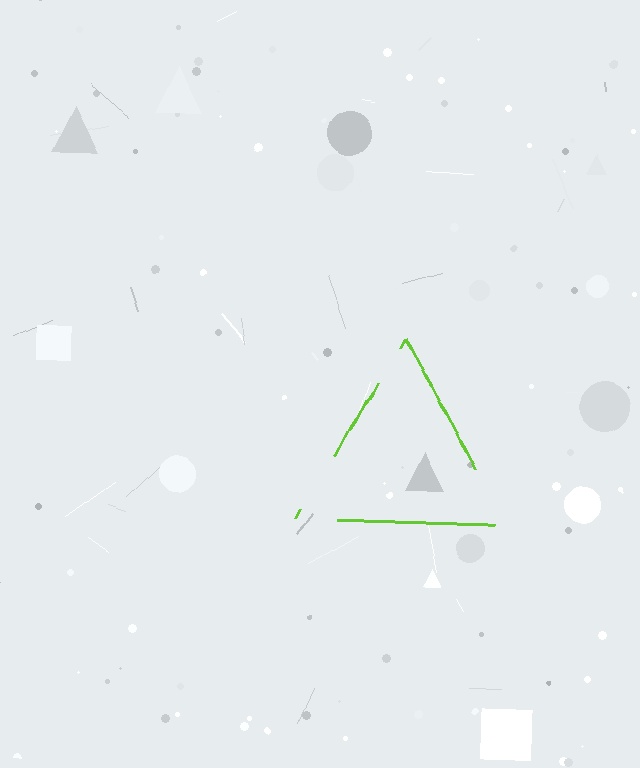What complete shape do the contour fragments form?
The contour fragments form a triangle.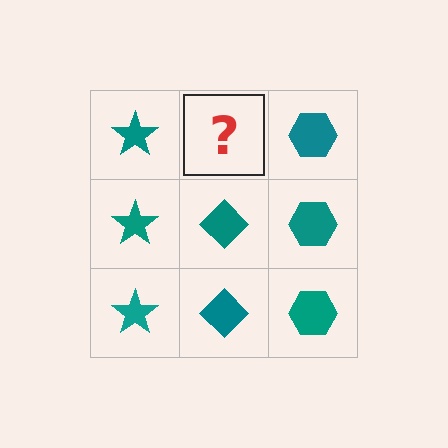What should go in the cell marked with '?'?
The missing cell should contain a teal diamond.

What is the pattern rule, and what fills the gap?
The rule is that each column has a consistent shape. The gap should be filled with a teal diamond.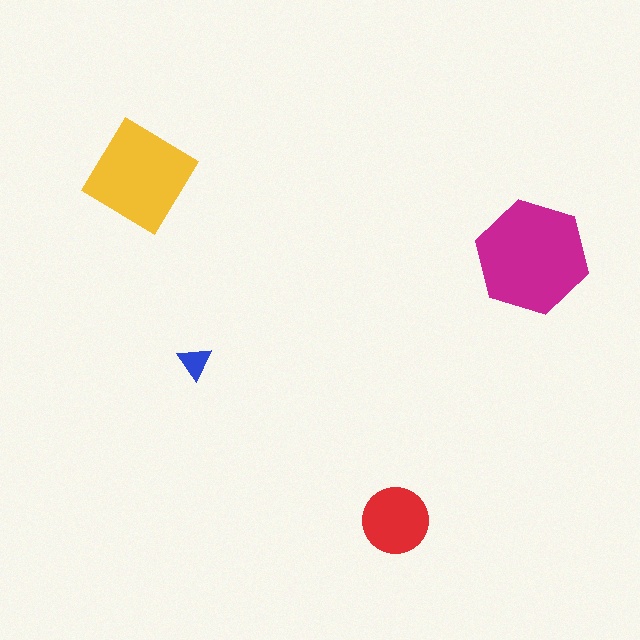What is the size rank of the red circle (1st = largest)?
3rd.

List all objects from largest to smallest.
The magenta hexagon, the yellow diamond, the red circle, the blue triangle.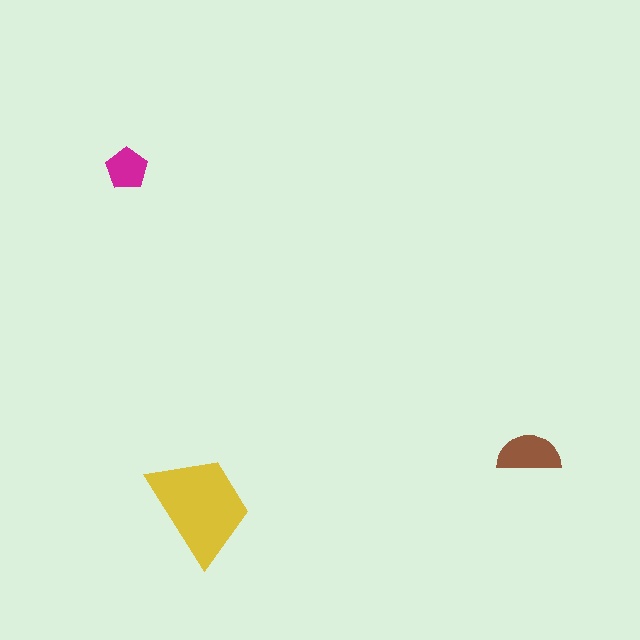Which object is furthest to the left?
The magenta pentagon is leftmost.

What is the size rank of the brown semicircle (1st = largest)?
2nd.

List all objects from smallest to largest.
The magenta pentagon, the brown semicircle, the yellow trapezoid.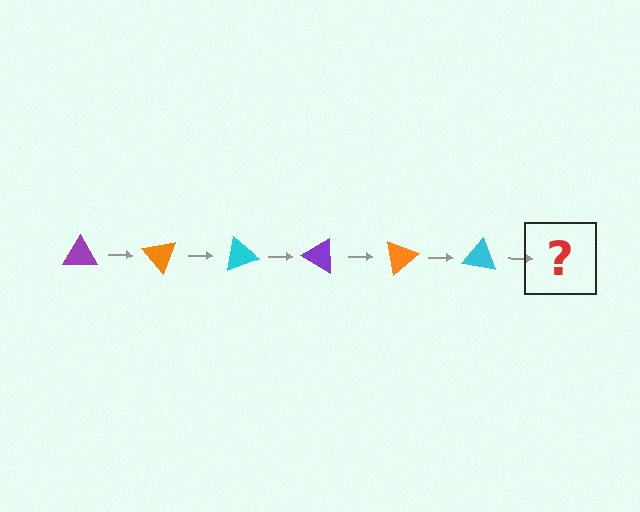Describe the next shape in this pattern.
It should be a purple triangle, rotated 300 degrees from the start.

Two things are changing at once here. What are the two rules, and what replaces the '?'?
The two rules are that it rotates 50 degrees each step and the color cycles through purple, orange, and cyan. The '?' should be a purple triangle, rotated 300 degrees from the start.